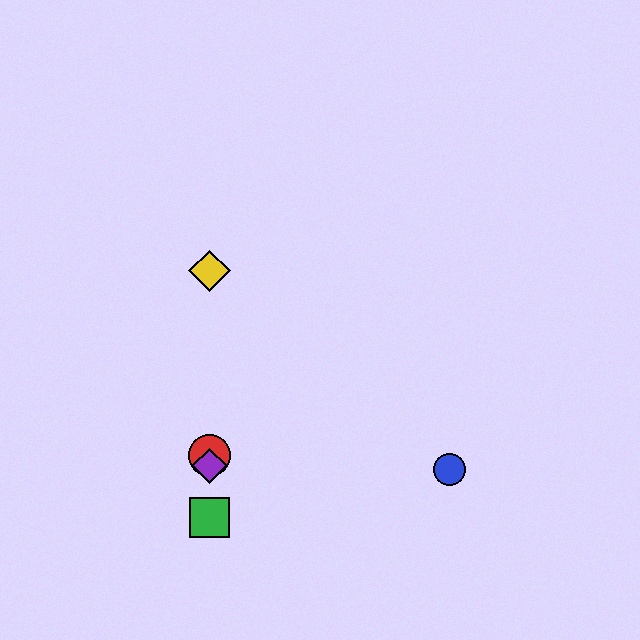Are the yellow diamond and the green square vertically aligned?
Yes, both are at x≈209.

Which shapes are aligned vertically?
The red circle, the green square, the yellow diamond, the purple diamond are aligned vertically.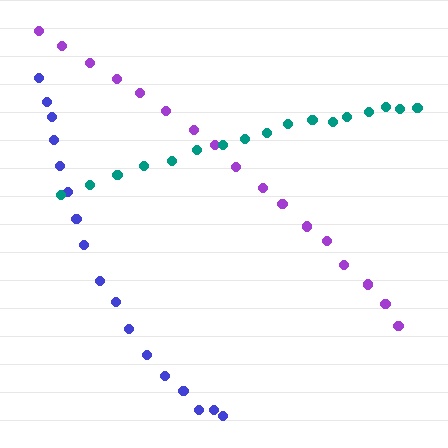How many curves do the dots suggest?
There are 3 distinct paths.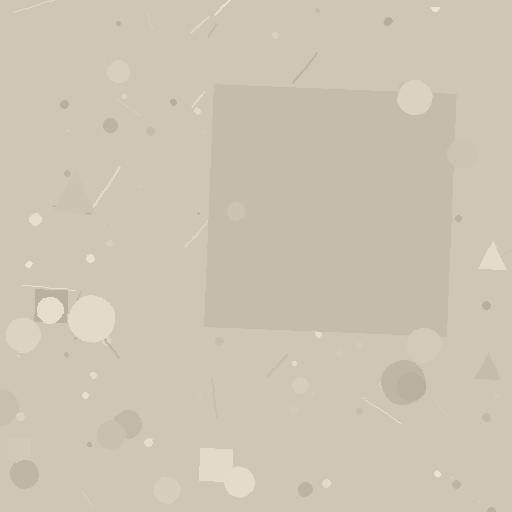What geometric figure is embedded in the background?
A square is embedded in the background.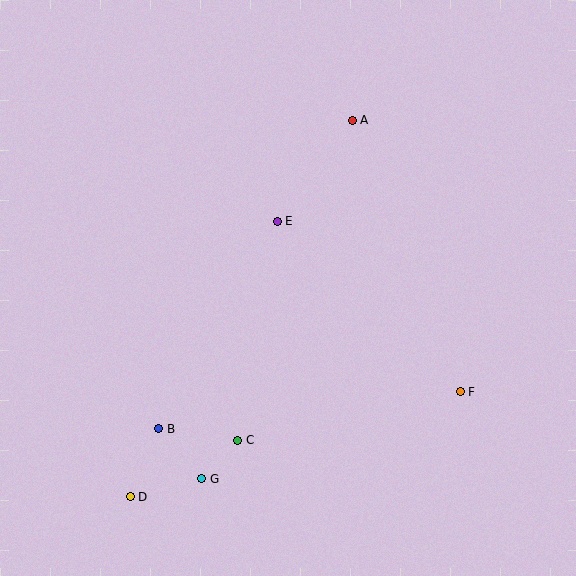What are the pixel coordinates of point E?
Point E is at (277, 221).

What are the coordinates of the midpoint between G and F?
The midpoint between G and F is at (331, 435).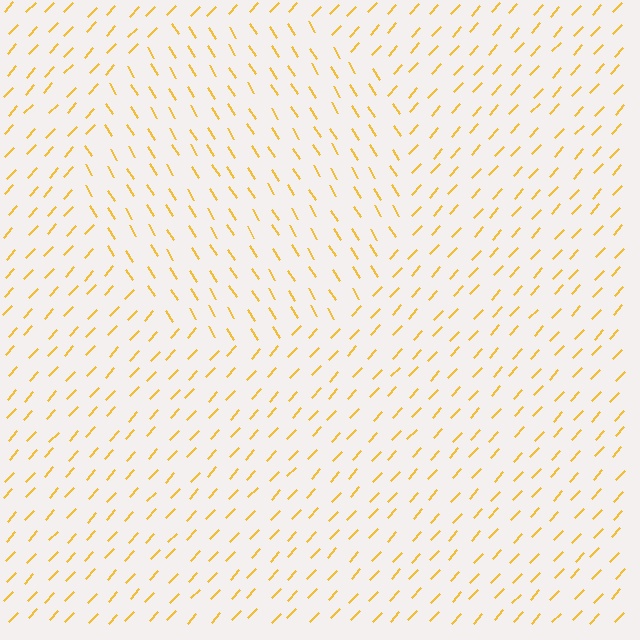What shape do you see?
I see a circle.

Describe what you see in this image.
The image is filled with small yellow line segments. A circle region in the image has lines oriented differently from the surrounding lines, creating a visible texture boundary.